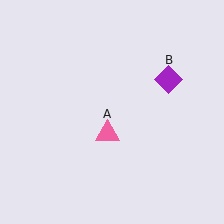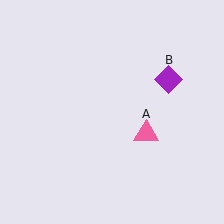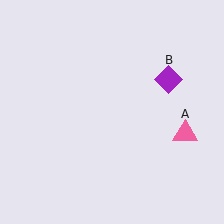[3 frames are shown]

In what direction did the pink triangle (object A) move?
The pink triangle (object A) moved right.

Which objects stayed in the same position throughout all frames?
Purple diamond (object B) remained stationary.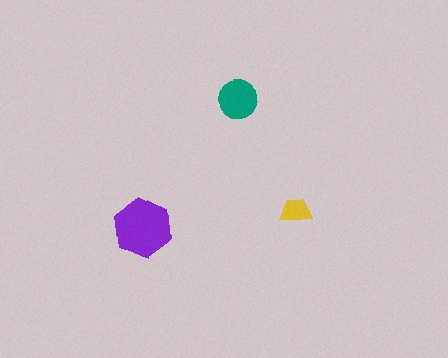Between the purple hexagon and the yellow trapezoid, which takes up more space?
The purple hexagon.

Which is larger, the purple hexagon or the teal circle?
The purple hexagon.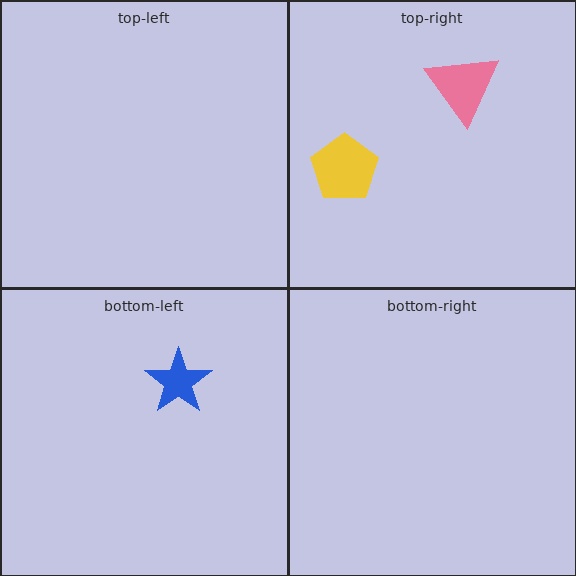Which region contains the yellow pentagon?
The top-right region.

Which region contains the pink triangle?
The top-right region.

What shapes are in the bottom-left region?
The blue star.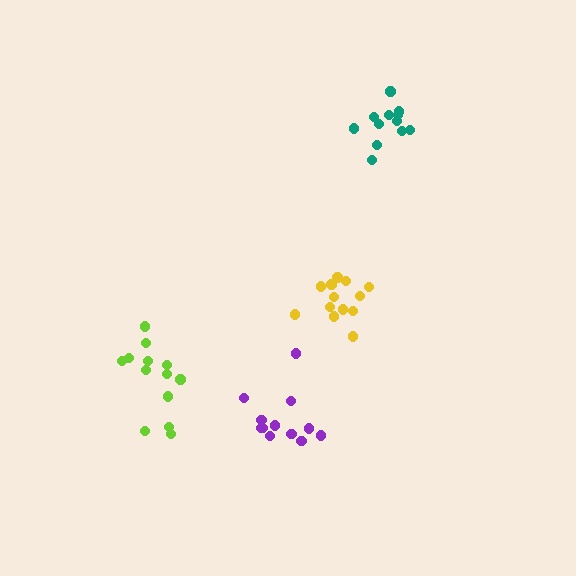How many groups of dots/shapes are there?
There are 4 groups.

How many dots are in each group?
Group 1: 13 dots, Group 2: 12 dots, Group 3: 12 dots, Group 4: 13 dots (50 total).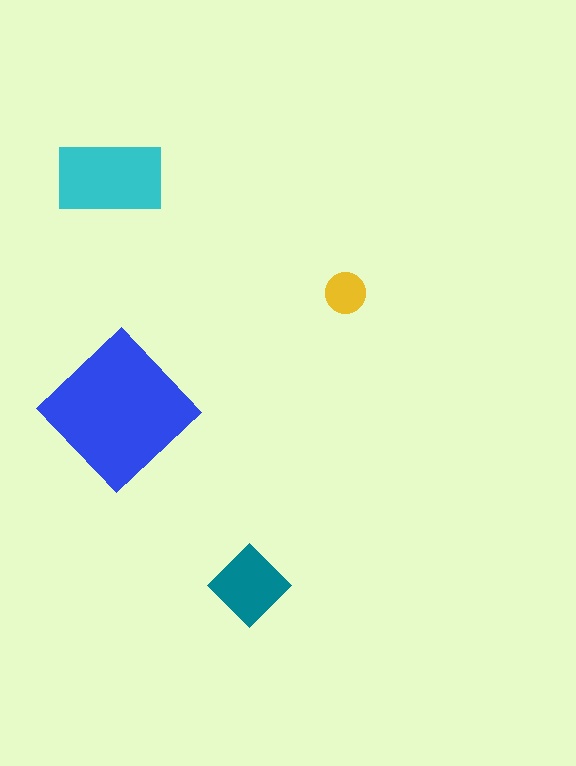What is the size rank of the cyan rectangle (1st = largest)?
2nd.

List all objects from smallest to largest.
The yellow circle, the teal diamond, the cyan rectangle, the blue diamond.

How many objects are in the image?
There are 4 objects in the image.